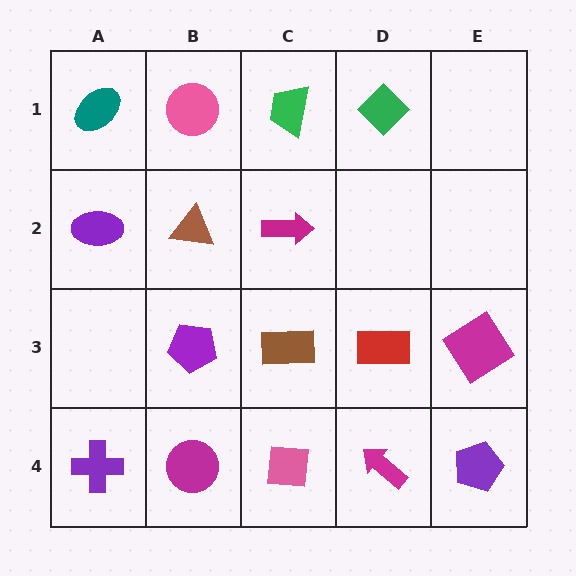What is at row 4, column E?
A purple pentagon.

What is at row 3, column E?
A magenta diamond.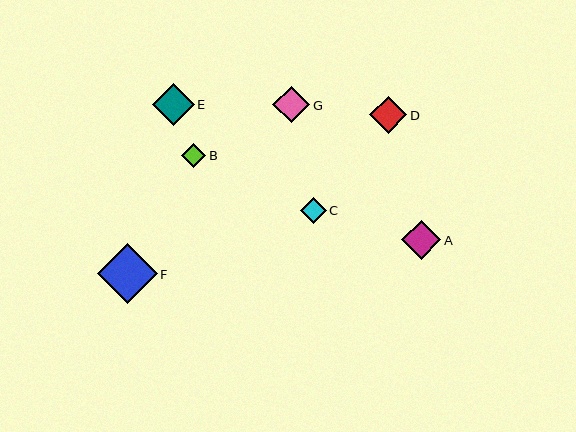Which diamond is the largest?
Diamond F is the largest with a size of approximately 60 pixels.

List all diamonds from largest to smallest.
From largest to smallest: F, E, A, D, G, C, B.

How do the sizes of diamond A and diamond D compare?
Diamond A and diamond D are approximately the same size.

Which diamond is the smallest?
Diamond B is the smallest with a size of approximately 24 pixels.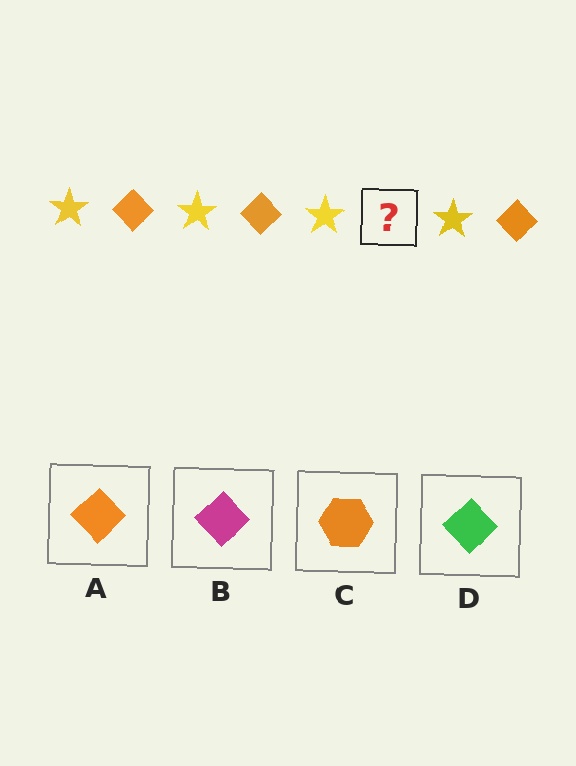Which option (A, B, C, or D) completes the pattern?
A.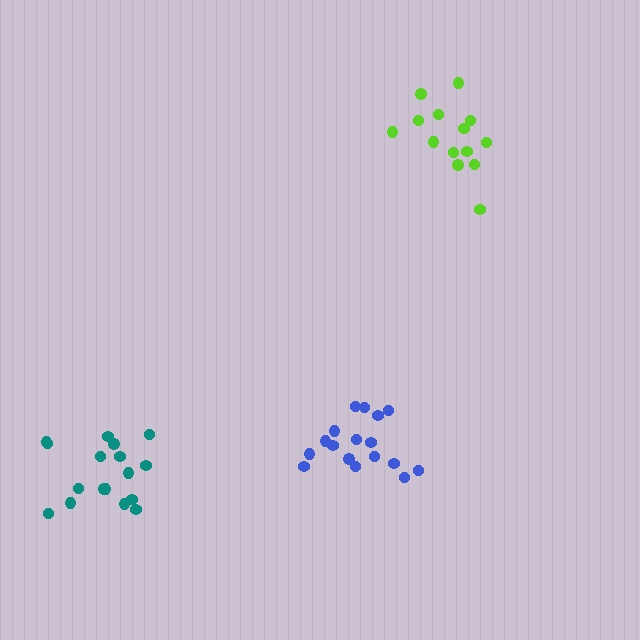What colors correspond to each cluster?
The clusters are colored: blue, teal, lime.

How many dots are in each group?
Group 1: 17 dots, Group 2: 17 dots, Group 3: 14 dots (48 total).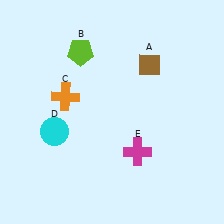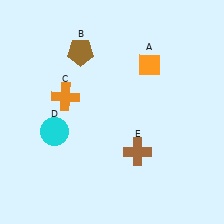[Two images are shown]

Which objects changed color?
A changed from brown to orange. B changed from lime to brown. E changed from magenta to brown.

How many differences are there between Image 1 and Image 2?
There are 3 differences between the two images.